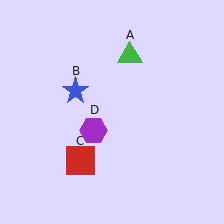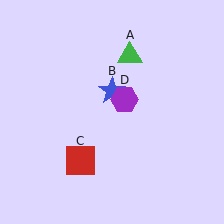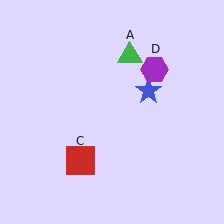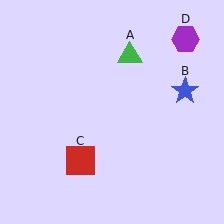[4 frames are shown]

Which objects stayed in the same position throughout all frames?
Green triangle (object A) and red square (object C) remained stationary.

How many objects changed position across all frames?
2 objects changed position: blue star (object B), purple hexagon (object D).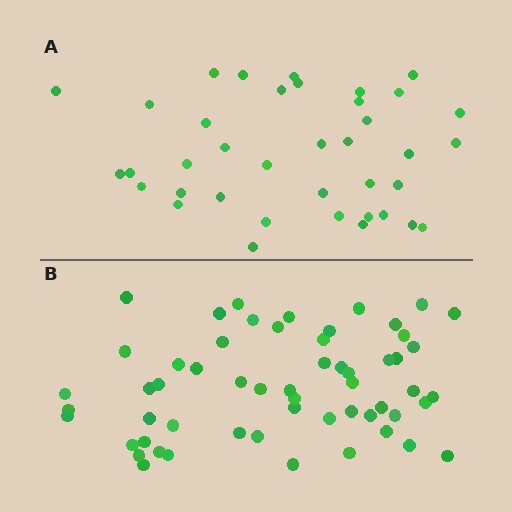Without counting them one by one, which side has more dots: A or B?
Region B (the bottom region) has more dots.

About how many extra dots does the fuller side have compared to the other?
Region B has approximately 20 more dots than region A.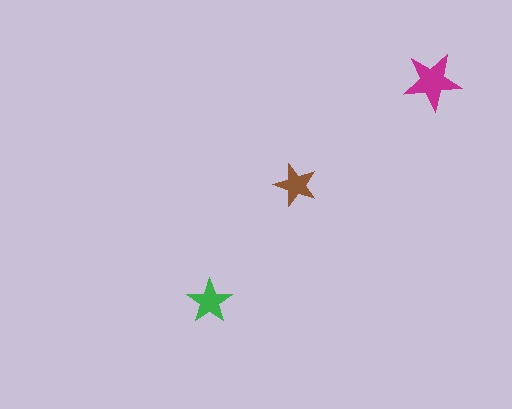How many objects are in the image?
There are 3 objects in the image.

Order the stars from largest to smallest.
the magenta one, the green one, the brown one.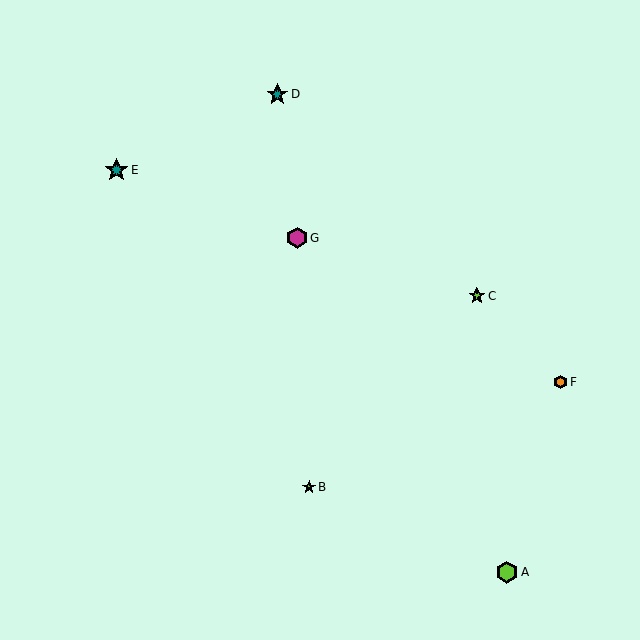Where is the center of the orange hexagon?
The center of the orange hexagon is at (560, 382).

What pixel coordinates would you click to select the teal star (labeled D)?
Click at (277, 94) to select the teal star D.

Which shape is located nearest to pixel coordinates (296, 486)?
The lime star (labeled B) at (309, 487) is nearest to that location.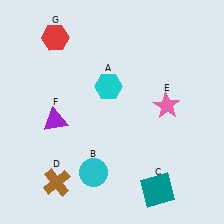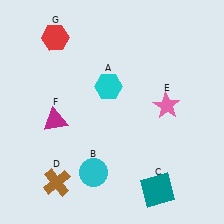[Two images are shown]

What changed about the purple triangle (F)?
In Image 1, F is purple. In Image 2, it changed to magenta.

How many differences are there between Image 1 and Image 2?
There is 1 difference between the two images.